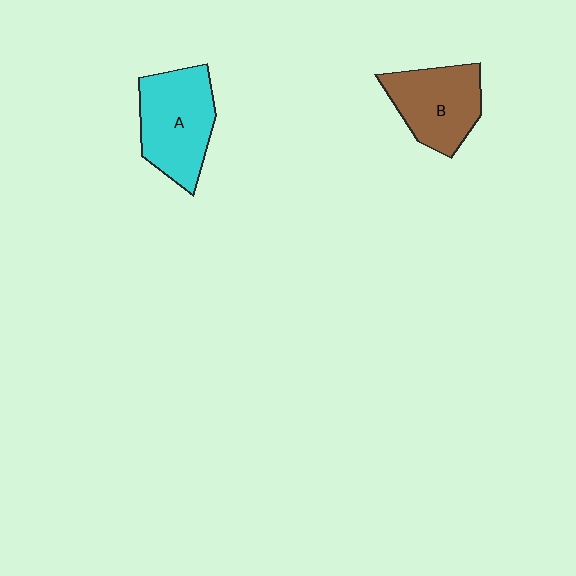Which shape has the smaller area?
Shape B (brown).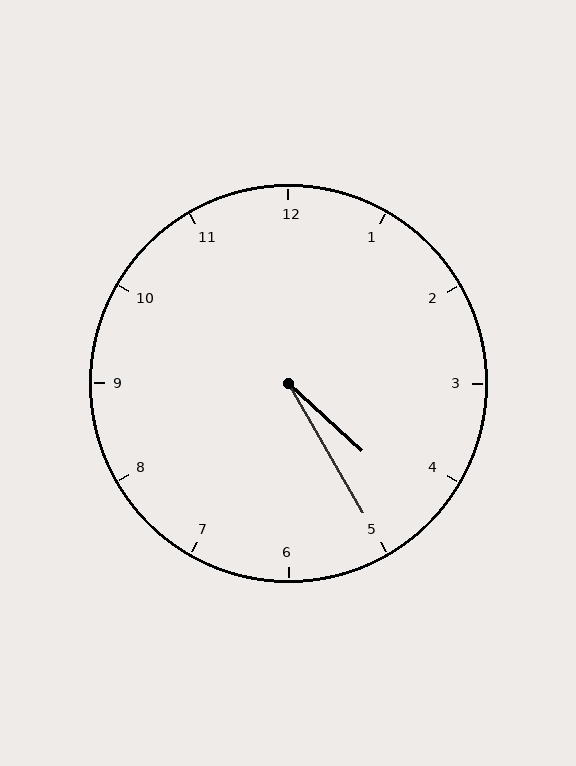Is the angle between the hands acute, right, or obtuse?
It is acute.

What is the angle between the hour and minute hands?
Approximately 18 degrees.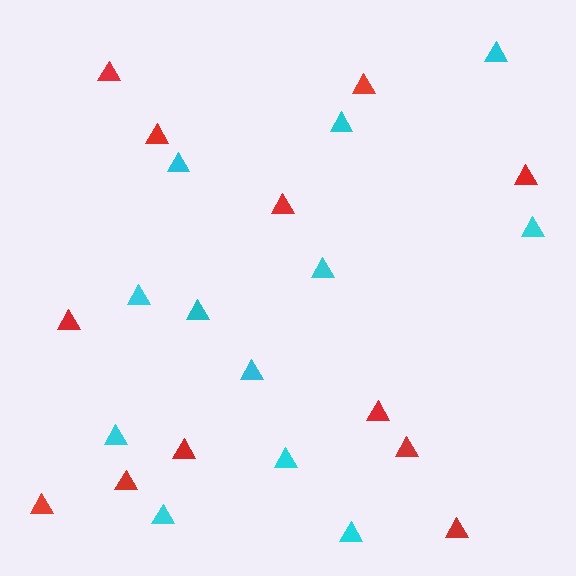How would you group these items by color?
There are 2 groups: one group of cyan triangles (12) and one group of red triangles (12).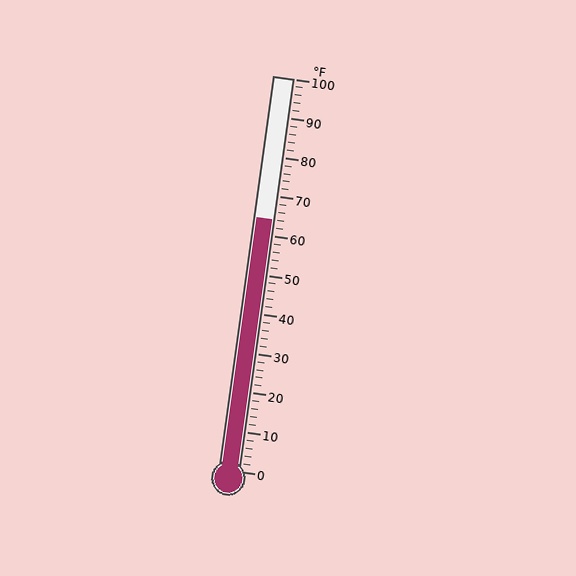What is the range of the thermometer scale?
The thermometer scale ranges from 0°F to 100°F.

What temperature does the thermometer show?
The thermometer shows approximately 64°F.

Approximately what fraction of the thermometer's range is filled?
The thermometer is filled to approximately 65% of its range.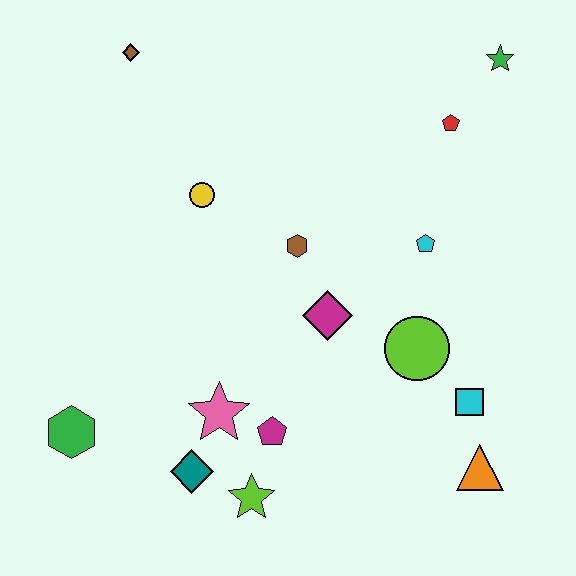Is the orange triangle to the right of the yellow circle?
Yes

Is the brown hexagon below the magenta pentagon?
No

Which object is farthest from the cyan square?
The brown diamond is farthest from the cyan square.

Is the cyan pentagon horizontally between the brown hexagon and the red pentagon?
Yes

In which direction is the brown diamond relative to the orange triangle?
The brown diamond is above the orange triangle.